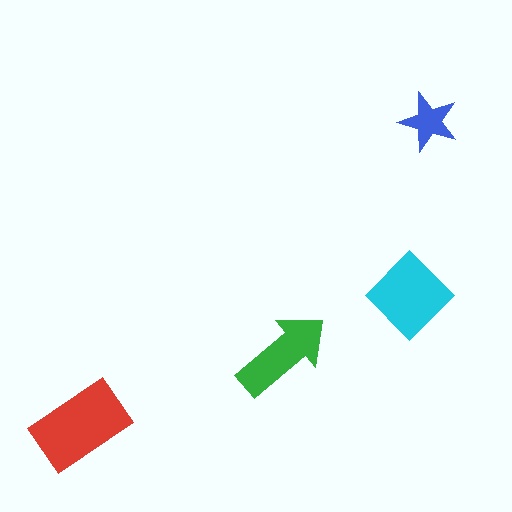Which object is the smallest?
The blue star.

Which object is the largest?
The red rectangle.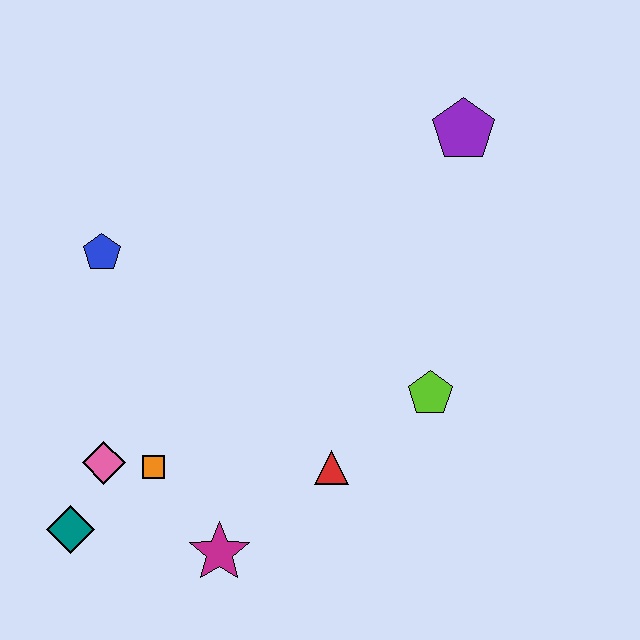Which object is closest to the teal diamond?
The pink diamond is closest to the teal diamond.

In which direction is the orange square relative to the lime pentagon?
The orange square is to the left of the lime pentagon.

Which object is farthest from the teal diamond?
The purple pentagon is farthest from the teal diamond.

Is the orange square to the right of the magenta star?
No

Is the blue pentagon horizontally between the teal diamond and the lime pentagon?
Yes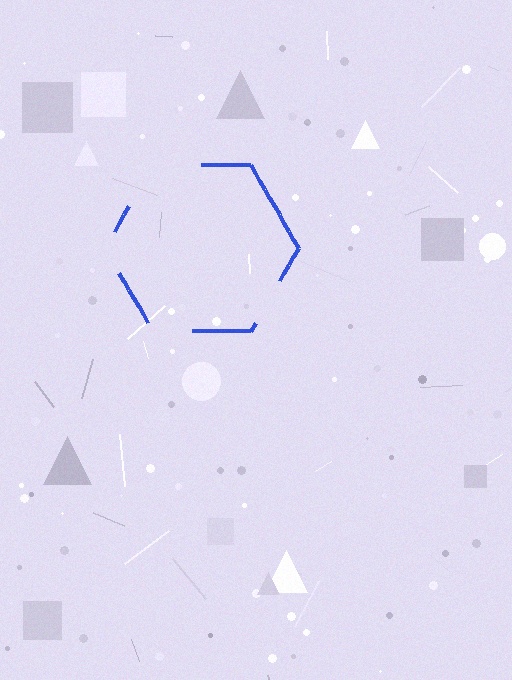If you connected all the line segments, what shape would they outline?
They would outline a hexagon.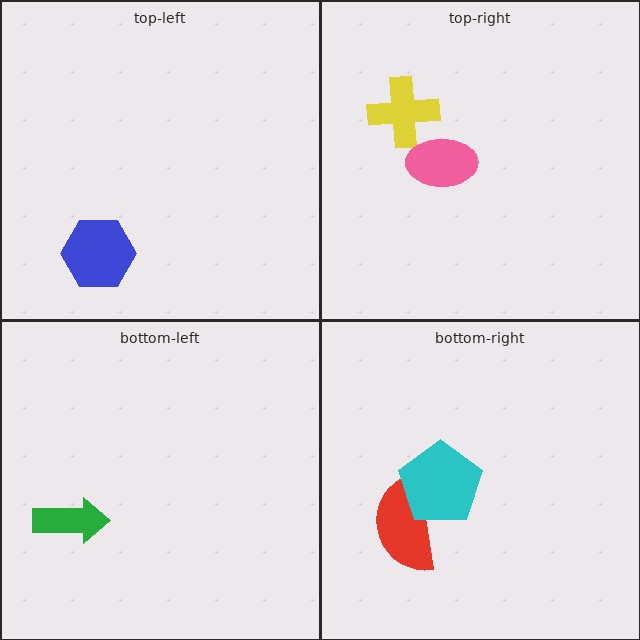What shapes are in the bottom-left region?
The green arrow.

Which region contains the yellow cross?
The top-right region.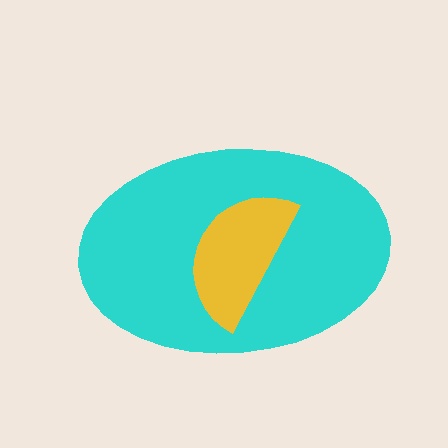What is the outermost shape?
The cyan ellipse.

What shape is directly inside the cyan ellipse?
The yellow semicircle.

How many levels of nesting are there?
2.